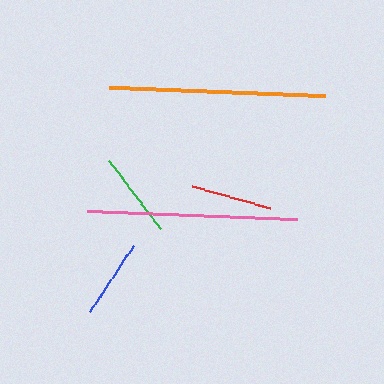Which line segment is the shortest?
The blue line is the shortest at approximately 79 pixels.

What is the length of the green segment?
The green segment is approximately 85 pixels long.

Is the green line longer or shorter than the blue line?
The green line is longer than the blue line.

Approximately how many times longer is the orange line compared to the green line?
The orange line is approximately 2.5 times the length of the green line.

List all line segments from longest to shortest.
From longest to shortest: orange, pink, green, red, blue.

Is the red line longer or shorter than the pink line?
The pink line is longer than the red line.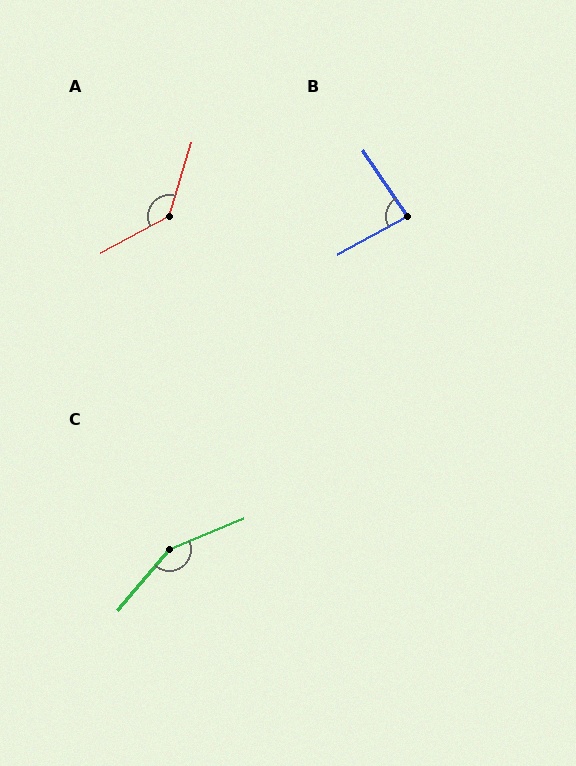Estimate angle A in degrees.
Approximately 135 degrees.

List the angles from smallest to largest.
B (85°), A (135°), C (153°).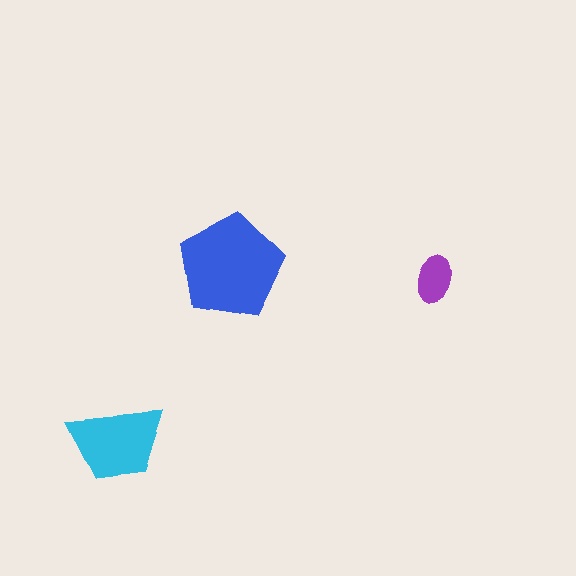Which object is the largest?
The blue pentagon.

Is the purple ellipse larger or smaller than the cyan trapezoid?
Smaller.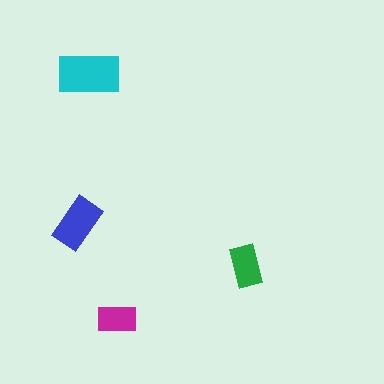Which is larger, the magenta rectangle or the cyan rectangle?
The cyan one.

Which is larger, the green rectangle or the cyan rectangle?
The cyan one.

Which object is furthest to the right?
The green rectangle is rightmost.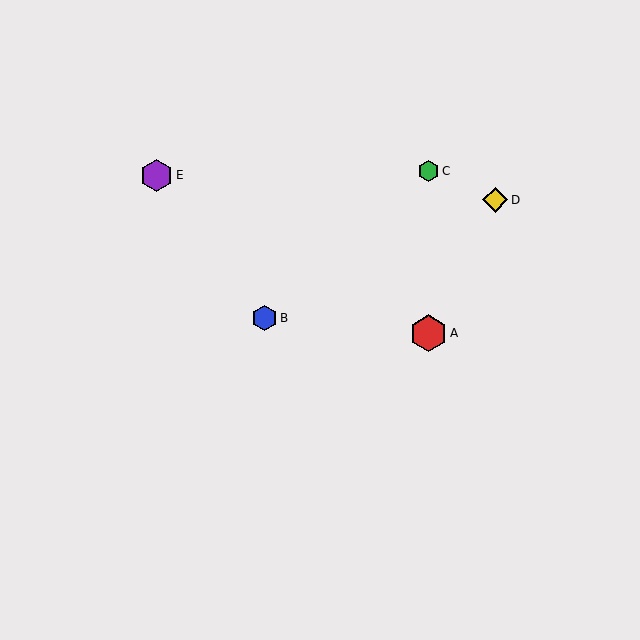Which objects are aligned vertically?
Objects A, C are aligned vertically.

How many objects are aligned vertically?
2 objects (A, C) are aligned vertically.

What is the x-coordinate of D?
Object D is at x≈495.